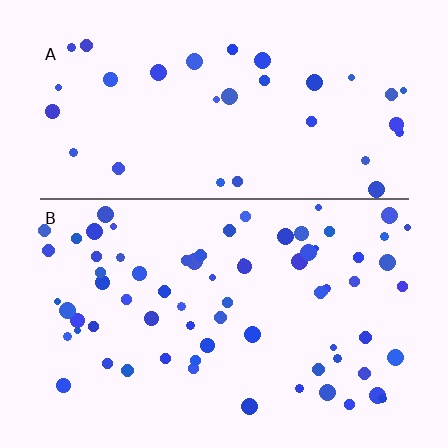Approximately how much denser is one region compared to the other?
Approximately 2.1× — region B over region A.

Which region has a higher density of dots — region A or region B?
B (the bottom).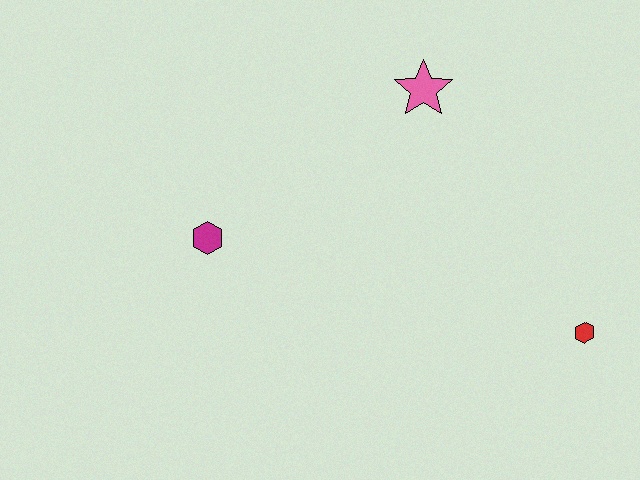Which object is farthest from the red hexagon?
The magenta hexagon is farthest from the red hexagon.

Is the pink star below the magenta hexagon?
No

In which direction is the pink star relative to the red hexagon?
The pink star is above the red hexagon.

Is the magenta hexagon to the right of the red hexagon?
No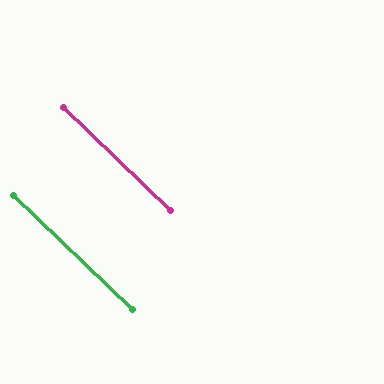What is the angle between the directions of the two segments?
Approximately 0 degrees.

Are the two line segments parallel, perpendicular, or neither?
Parallel — their directions differ by only 0.3°.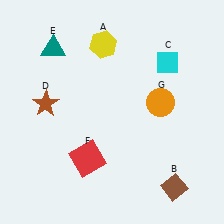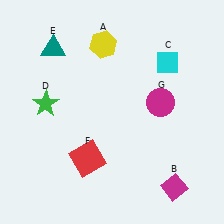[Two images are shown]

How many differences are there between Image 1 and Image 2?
There are 3 differences between the two images.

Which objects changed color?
B changed from brown to magenta. D changed from brown to green. G changed from orange to magenta.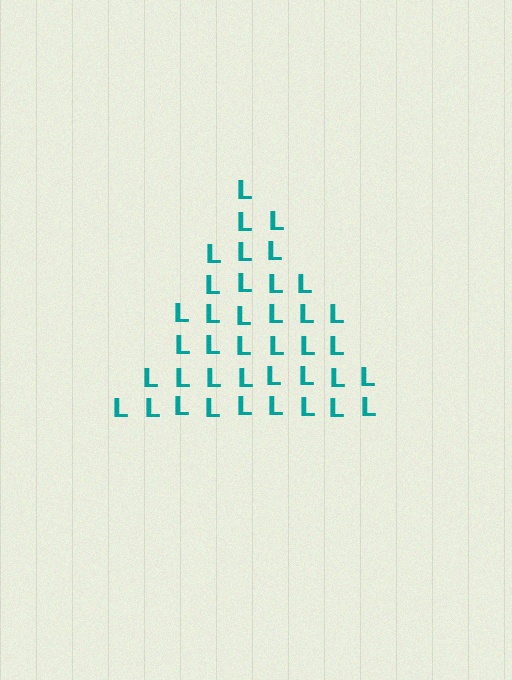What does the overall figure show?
The overall figure shows a triangle.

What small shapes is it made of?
It is made of small letter L's.